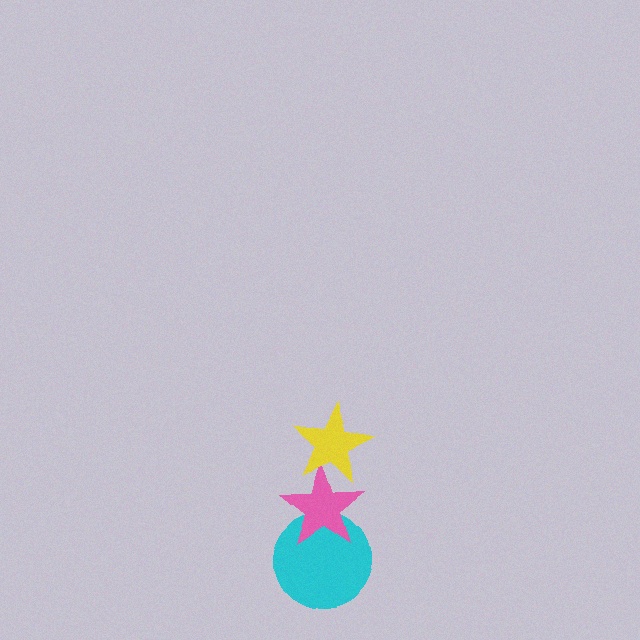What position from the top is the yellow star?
The yellow star is 1st from the top.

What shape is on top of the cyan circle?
The pink star is on top of the cyan circle.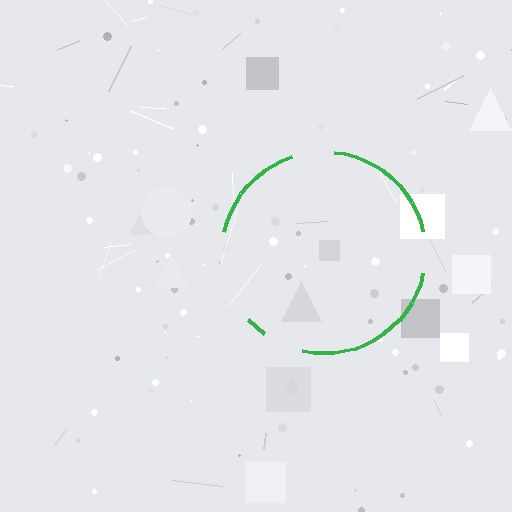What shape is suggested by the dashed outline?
The dashed outline suggests a circle.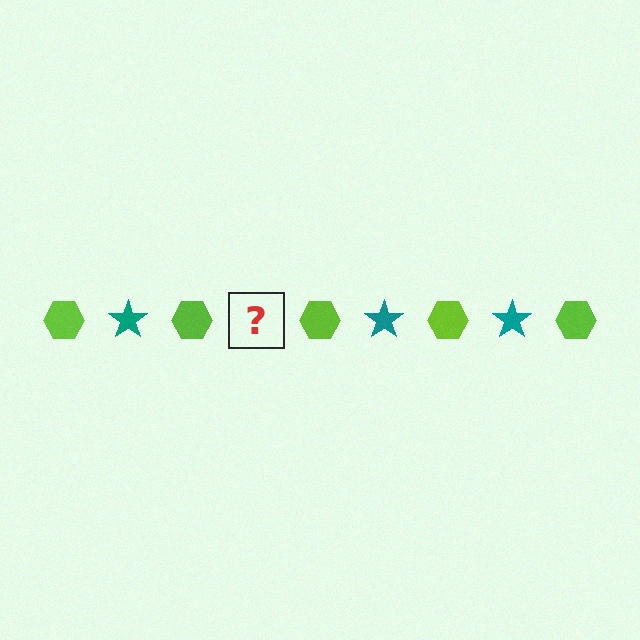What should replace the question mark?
The question mark should be replaced with a teal star.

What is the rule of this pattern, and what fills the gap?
The rule is that the pattern alternates between lime hexagon and teal star. The gap should be filled with a teal star.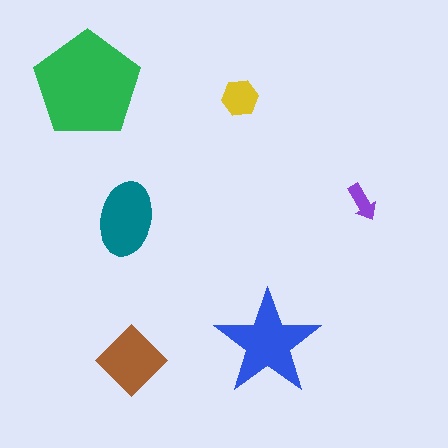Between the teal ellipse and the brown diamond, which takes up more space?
The teal ellipse.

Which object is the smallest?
The purple arrow.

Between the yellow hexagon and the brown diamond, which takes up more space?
The brown diamond.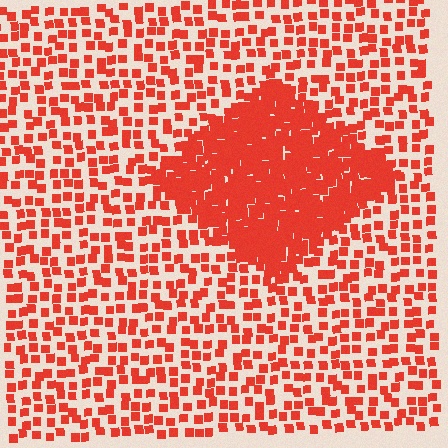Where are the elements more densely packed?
The elements are more densely packed inside the diamond boundary.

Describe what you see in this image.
The image contains small red elements arranged at two different densities. A diamond-shaped region is visible where the elements are more densely packed than the surrounding area.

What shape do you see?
I see a diamond.